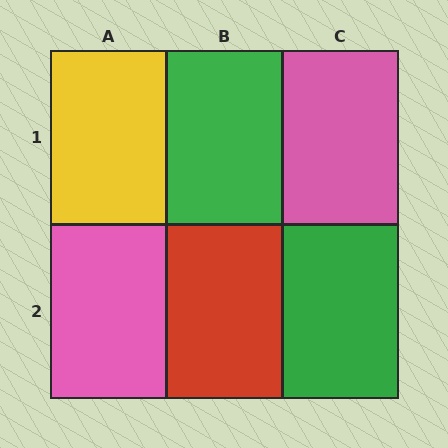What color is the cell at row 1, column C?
Pink.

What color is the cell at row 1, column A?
Yellow.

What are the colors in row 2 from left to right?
Pink, red, green.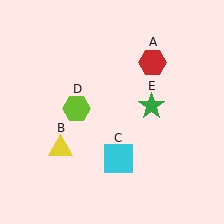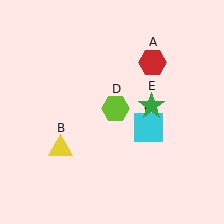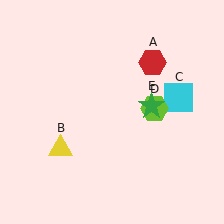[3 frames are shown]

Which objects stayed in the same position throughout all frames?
Red hexagon (object A) and yellow triangle (object B) and green star (object E) remained stationary.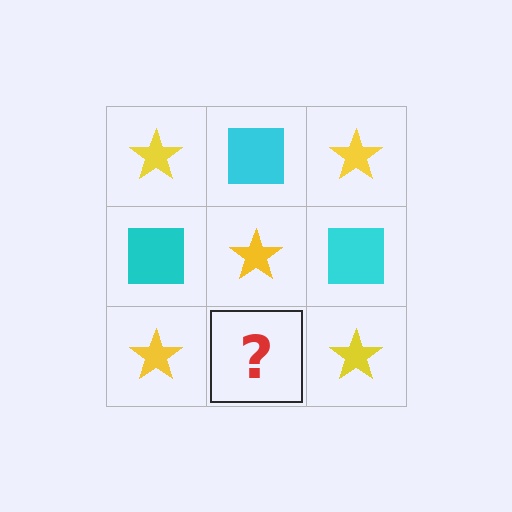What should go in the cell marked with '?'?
The missing cell should contain a cyan square.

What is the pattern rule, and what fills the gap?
The rule is that it alternates yellow star and cyan square in a checkerboard pattern. The gap should be filled with a cyan square.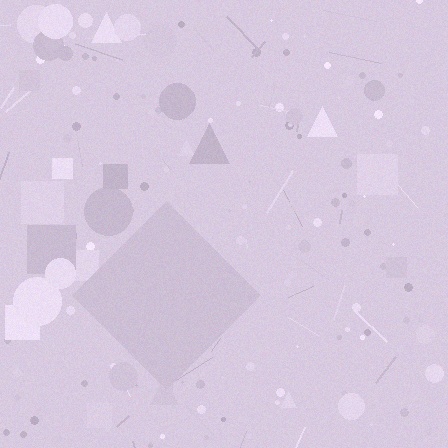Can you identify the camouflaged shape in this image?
The camouflaged shape is a diamond.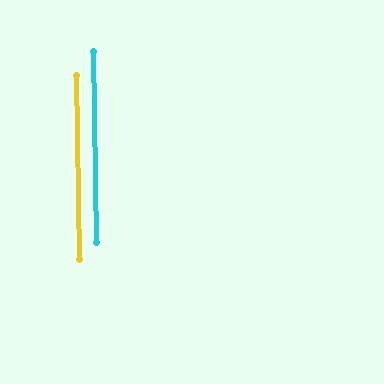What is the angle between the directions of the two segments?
Approximately 0 degrees.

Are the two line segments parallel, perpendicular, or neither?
Parallel — their directions differ by only 0.2°.